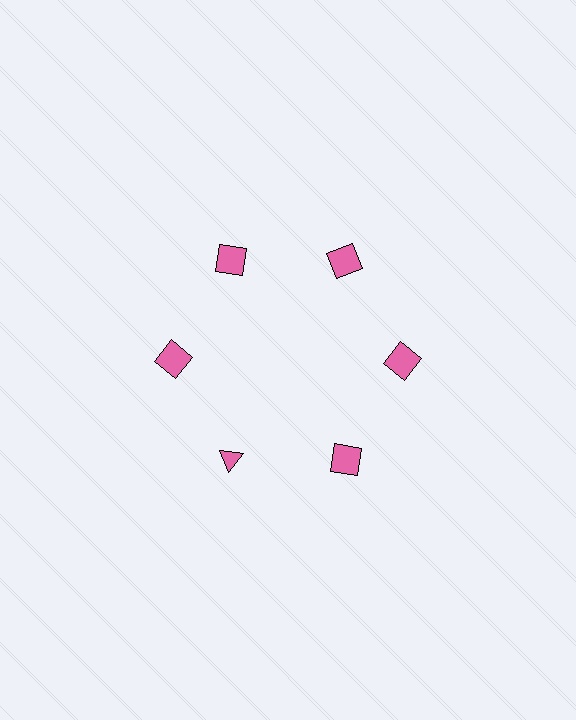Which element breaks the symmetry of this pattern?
The pink triangle at roughly the 7 o'clock position breaks the symmetry. All other shapes are pink squares.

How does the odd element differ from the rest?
It has a different shape: triangle instead of square.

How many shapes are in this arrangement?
There are 6 shapes arranged in a ring pattern.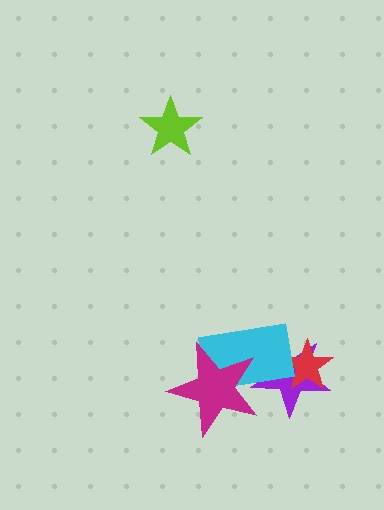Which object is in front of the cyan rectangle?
The magenta star is in front of the cyan rectangle.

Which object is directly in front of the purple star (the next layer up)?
The red star is directly in front of the purple star.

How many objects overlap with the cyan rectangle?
3 objects overlap with the cyan rectangle.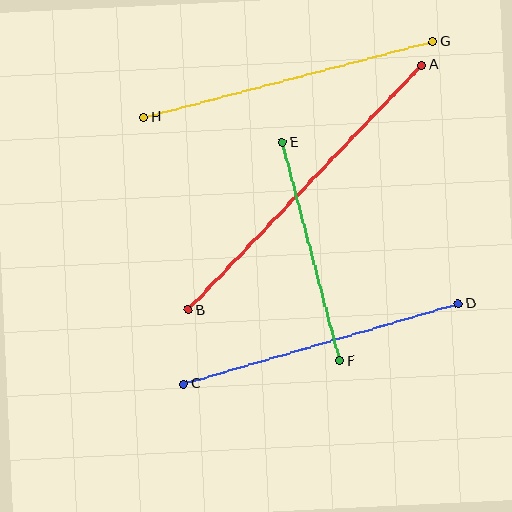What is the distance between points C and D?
The distance is approximately 286 pixels.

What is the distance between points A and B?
The distance is approximately 339 pixels.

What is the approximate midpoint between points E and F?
The midpoint is at approximately (311, 252) pixels.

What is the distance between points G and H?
The distance is approximately 298 pixels.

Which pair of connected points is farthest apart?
Points A and B are farthest apart.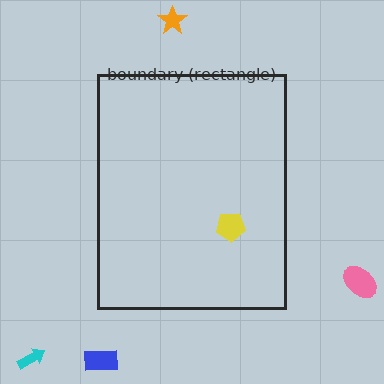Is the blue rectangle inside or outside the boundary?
Outside.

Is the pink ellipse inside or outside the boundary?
Outside.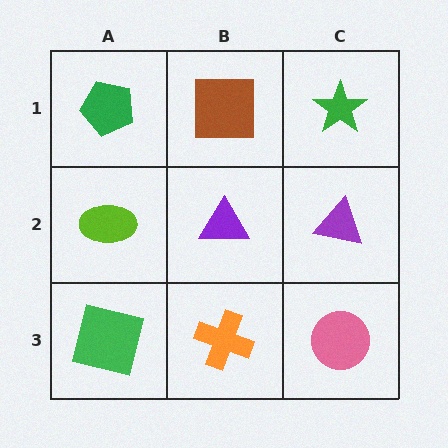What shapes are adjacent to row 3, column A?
A lime ellipse (row 2, column A), an orange cross (row 3, column B).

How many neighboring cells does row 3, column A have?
2.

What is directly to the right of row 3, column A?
An orange cross.